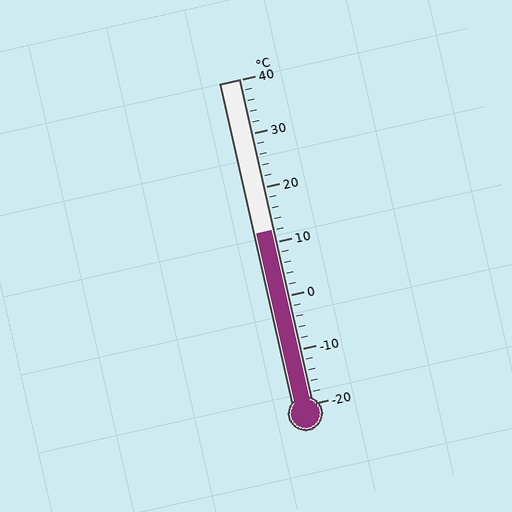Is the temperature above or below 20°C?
The temperature is below 20°C.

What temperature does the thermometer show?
The thermometer shows approximately 12°C.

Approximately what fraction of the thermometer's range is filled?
The thermometer is filled to approximately 55% of its range.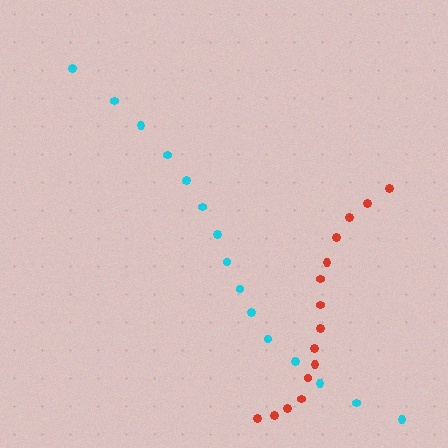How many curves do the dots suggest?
There are 2 distinct paths.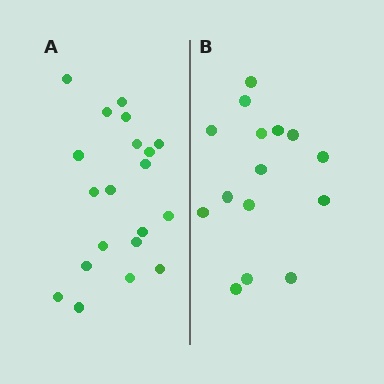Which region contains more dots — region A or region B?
Region A (the left region) has more dots.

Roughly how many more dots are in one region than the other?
Region A has about 5 more dots than region B.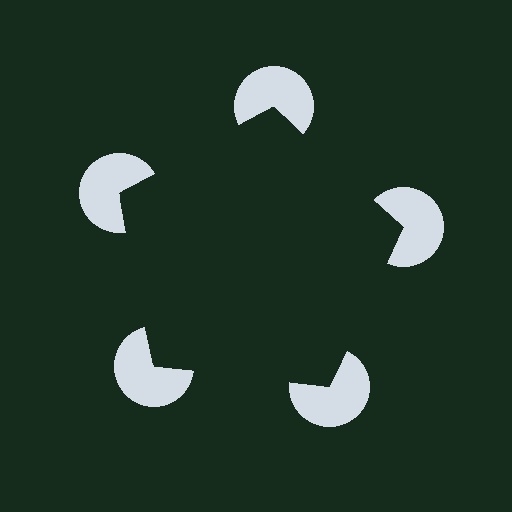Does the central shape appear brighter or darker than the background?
It typically appears slightly darker than the background, even though no actual brightness change is drawn.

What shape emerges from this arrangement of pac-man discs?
An illusory pentagon — its edges are inferred from the aligned wedge cuts in the pac-man discs, not physically drawn.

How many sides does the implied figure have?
5 sides.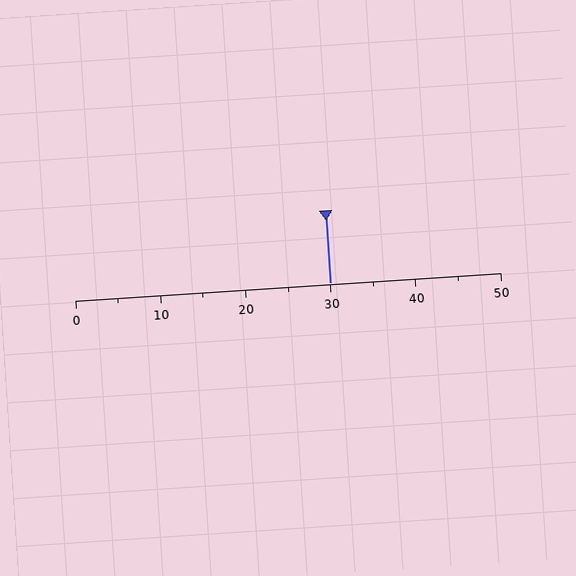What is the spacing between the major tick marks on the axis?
The major ticks are spaced 10 apart.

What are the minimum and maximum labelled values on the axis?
The axis runs from 0 to 50.